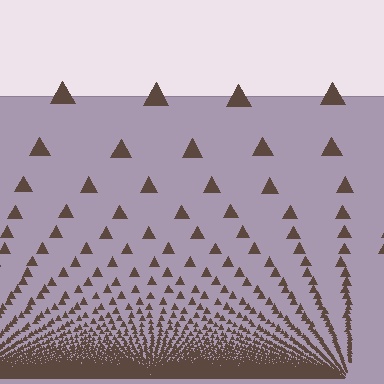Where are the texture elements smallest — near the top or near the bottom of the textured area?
Near the bottom.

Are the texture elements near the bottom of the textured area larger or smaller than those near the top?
Smaller. The gradient is inverted — elements near the bottom are smaller and denser.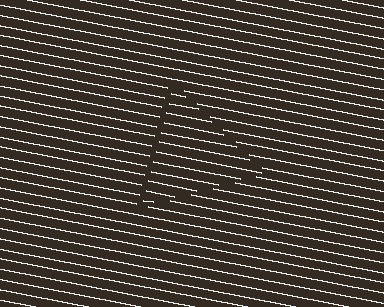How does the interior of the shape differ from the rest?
The interior of the shape contains the same grating, shifted by half a period — the contour is defined by the phase discontinuity where line-ends from the inner and outer gratings abut.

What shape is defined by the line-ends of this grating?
An illusory triangle. The interior of the shape contains the same grating, shifted by half a period — the contour is defined by the phase discontinuity where line-ends from the inner and outer gratings abut.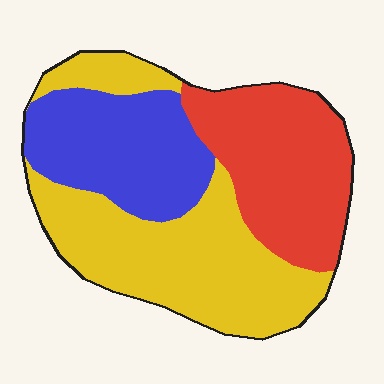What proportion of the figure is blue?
Blue covers roughly 25% of the figure.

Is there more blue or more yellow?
Yellow.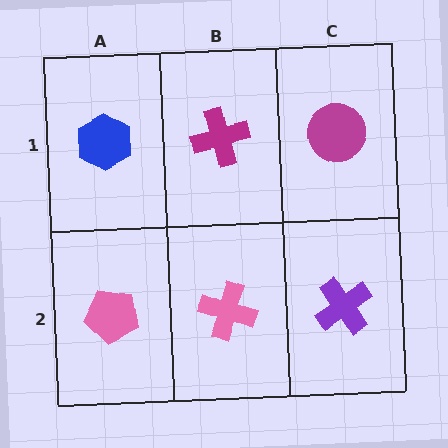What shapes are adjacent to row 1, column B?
A pink cross (row 2, column B), a blue hexagon (row 1, column A), a magenta circle (row 1, column C).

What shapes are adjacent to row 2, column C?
A magenta circle (row 1, column C), a pink cross (row 2, column B).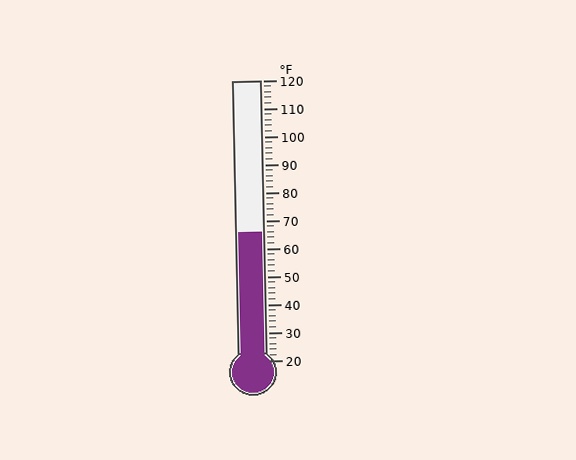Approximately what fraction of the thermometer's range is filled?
The thermometer is filled to approximately 45% of its range.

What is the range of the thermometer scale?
The thermometer scale ranges from 20°F to 120°F.